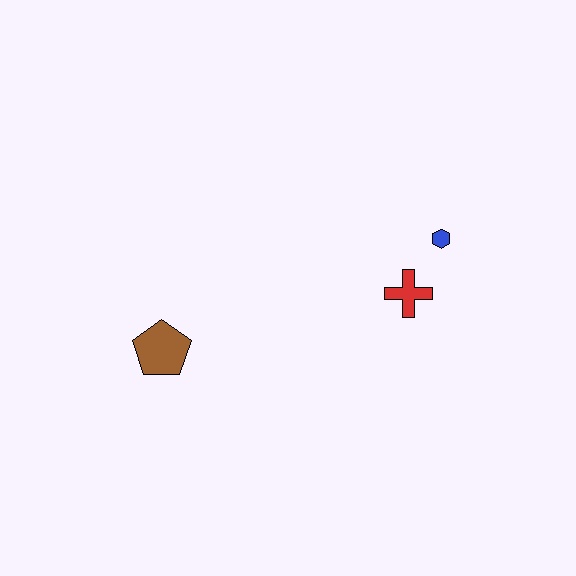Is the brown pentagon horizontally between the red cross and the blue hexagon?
No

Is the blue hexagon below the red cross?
No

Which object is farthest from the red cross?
The brown pentagon is farthest from the red cross.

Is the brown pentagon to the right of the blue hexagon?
No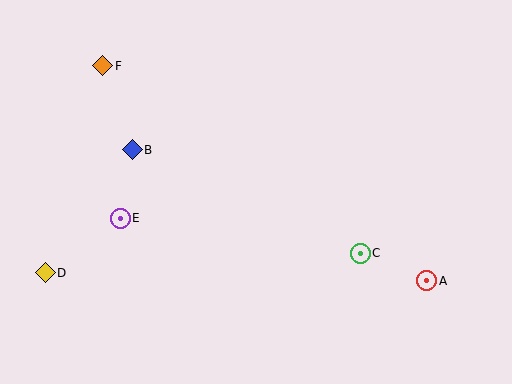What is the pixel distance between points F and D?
The distance between F and D is 215 pixels.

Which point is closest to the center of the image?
Point C at (360, 253) is closest to the center.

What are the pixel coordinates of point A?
Point A is at (427, 281).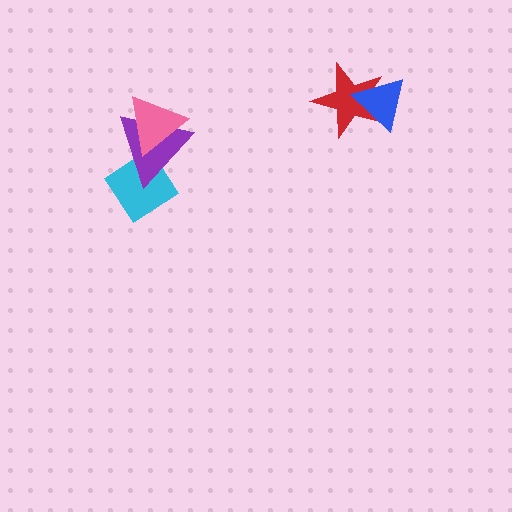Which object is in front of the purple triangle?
The pink triangle is in front of the purple triangle.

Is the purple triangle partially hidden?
Yes, it is partially covered by another shape.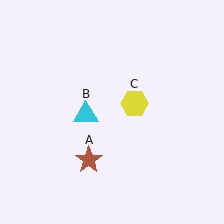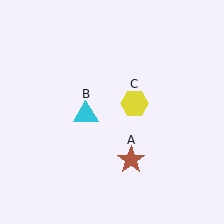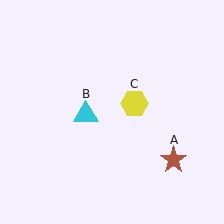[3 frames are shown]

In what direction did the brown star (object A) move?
The brown star (object A) moved right.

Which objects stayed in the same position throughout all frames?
Cyan triangle (object B) and yellow hexagon (object C) remained stationary.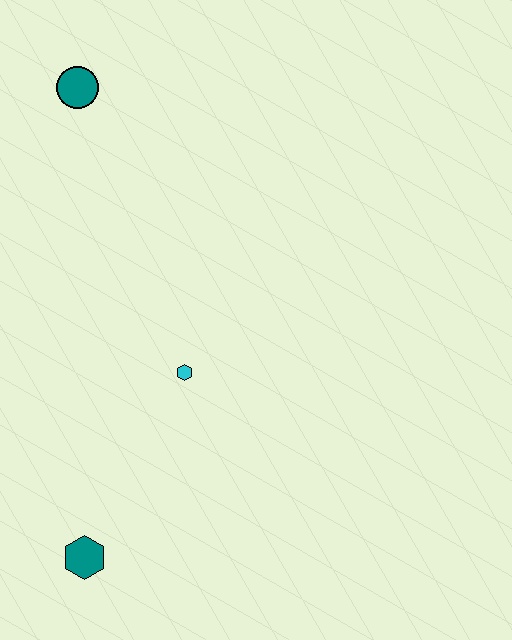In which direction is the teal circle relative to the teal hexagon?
The teal circle is above the teal hexagon.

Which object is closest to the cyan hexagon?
The teal hexagon is closest to the cyan hexagon.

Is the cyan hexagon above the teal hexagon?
Yes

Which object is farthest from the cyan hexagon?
The teal circle is farthest from the cyan hexagon.